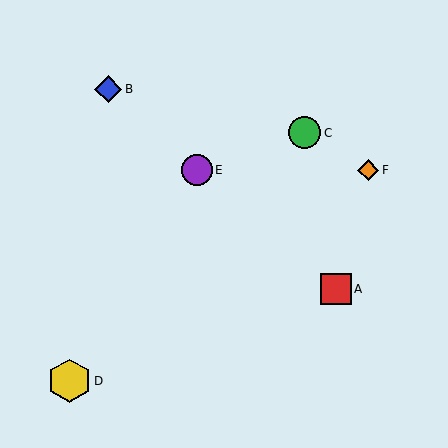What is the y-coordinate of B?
Object B is at y≈89.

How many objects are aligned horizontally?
2 objects (E, F) are aligned horizontally.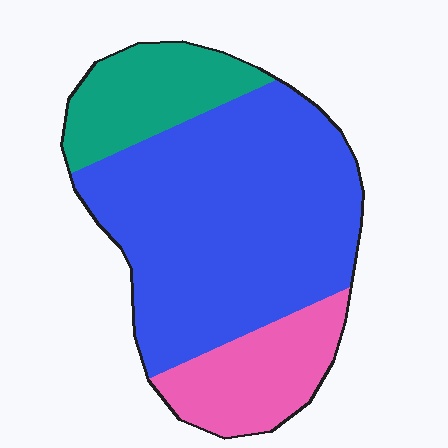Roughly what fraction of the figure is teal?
Teal covers about 20% of the figure.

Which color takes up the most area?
Blue, at roughly 65%.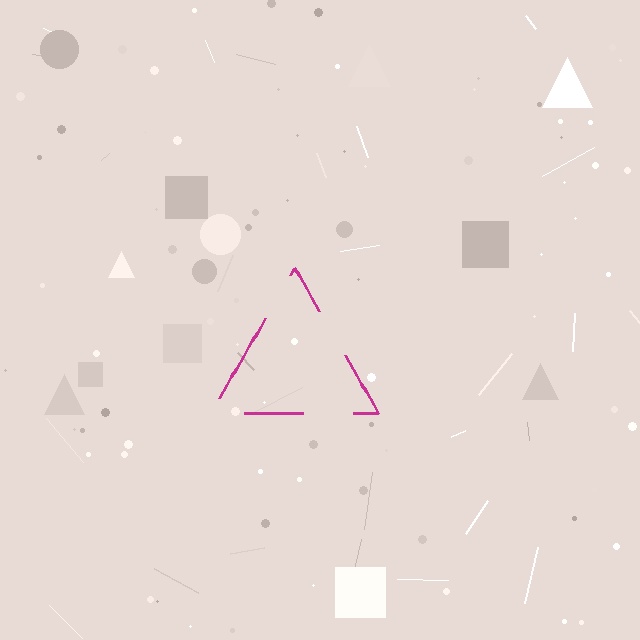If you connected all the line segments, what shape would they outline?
They would outline a triangle.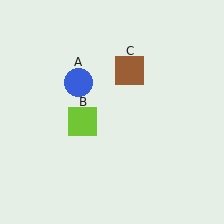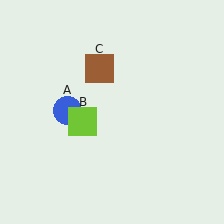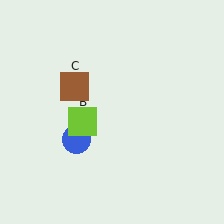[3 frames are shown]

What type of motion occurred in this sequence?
The blue circle (object A), brown square (object C) rotated counterclockwise around the center of the scene.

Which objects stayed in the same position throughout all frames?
Lime square (object B) remained stationary.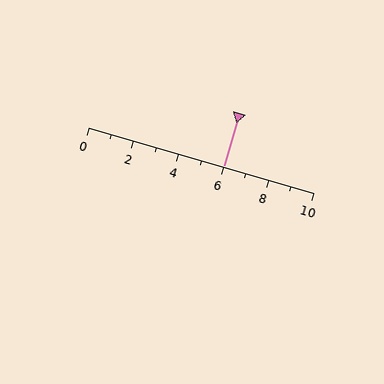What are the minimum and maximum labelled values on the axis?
The axis runs from 0 to 10.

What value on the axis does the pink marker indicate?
The marker indicates approximately 6.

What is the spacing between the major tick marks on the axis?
The major ticks are spaced 2 apart.